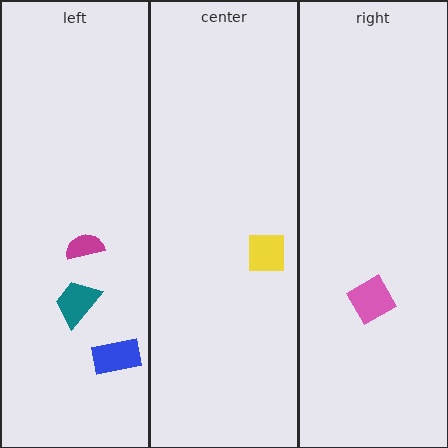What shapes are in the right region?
The pink diamond.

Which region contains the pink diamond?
The right region.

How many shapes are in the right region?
1.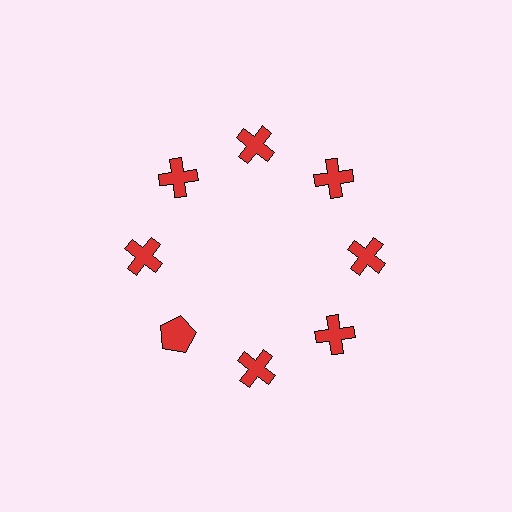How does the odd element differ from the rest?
It has a different shape: pentagon instead of cross.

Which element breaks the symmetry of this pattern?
The red pentagon at roughly the 8 o'clock position breaks the symmetry. All other shapes are red crosses.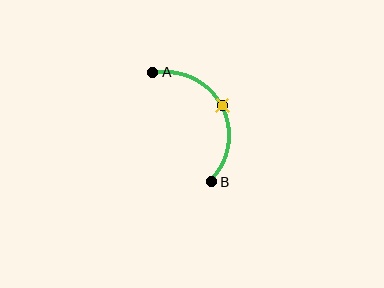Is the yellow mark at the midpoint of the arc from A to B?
Yes. The yellow mark lies on the arc at equal arc-length from both A and B — it is the arc midpoint.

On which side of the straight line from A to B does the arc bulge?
The arc bulges to the right of the straight line connecting A and B.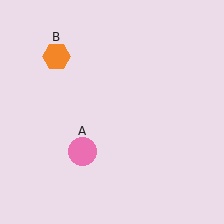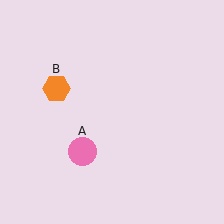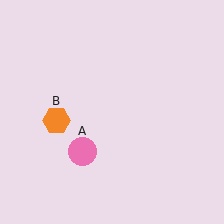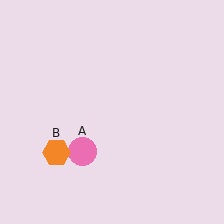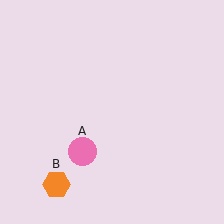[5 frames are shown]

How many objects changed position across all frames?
1 object changed position: orange hexagon (object B).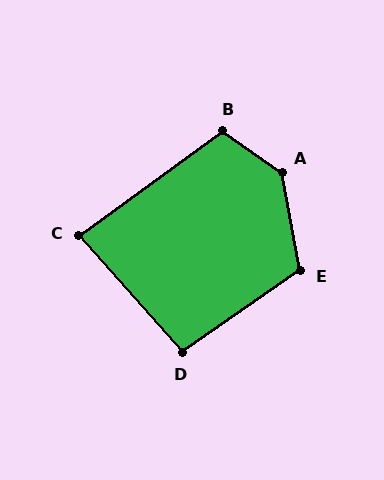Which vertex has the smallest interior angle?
C, at approximately 85 degrees.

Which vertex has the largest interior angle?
A, at approximately 135 degrees.